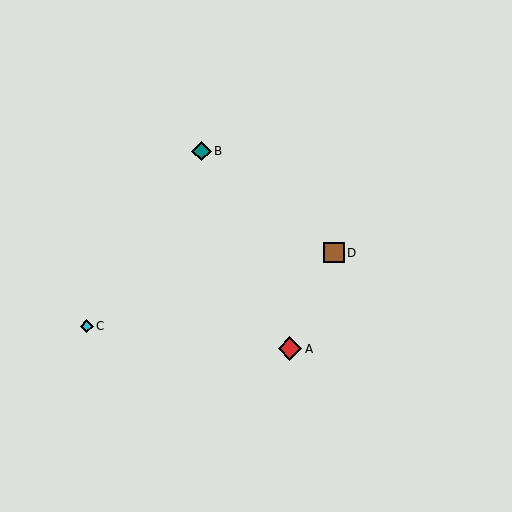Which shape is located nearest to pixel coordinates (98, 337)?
The cyan diamond (labeled C) at (87, 326) is nearest to that location.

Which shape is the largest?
The red diamond (labeled A) is the largest.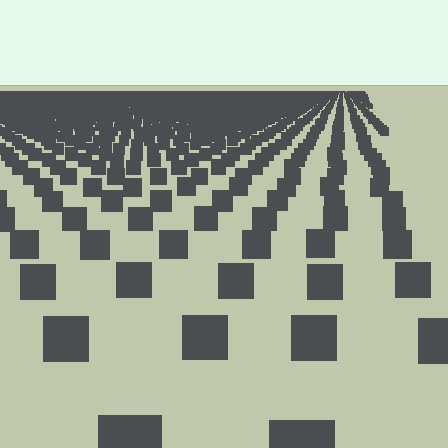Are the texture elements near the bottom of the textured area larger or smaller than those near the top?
Larger. Near the bottom, elements are closer to the viewer and appear at a bigger on-screen size.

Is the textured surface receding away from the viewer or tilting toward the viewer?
The surface is receding away from the viewer. Texture elements get smaller and denser toward the top.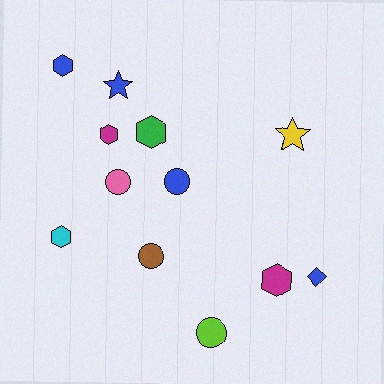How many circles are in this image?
There are 4 circles.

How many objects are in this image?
There are 12 objects.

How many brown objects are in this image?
There is 1 brown object.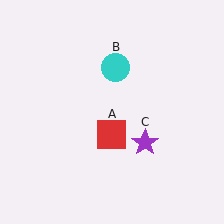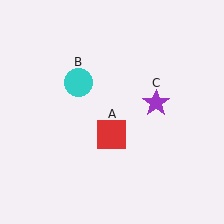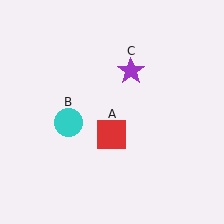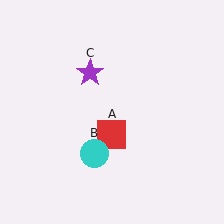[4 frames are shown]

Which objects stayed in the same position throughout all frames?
Red square (object A) remained stationary.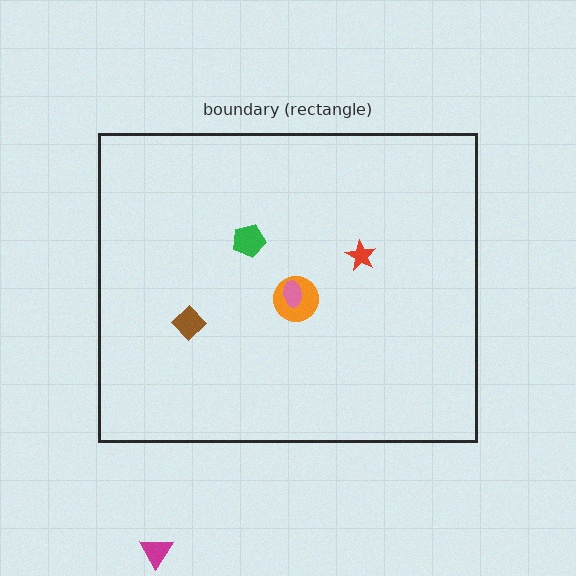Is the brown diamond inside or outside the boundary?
Inside.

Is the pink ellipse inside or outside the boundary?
Inside.